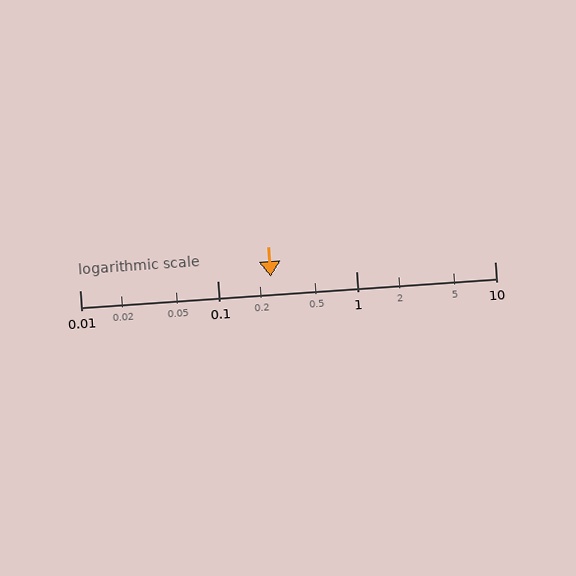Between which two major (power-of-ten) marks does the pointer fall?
The pointer is between 0.1 and 1.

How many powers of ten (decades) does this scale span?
The scale spans 3 decades, from 0.01 to 10.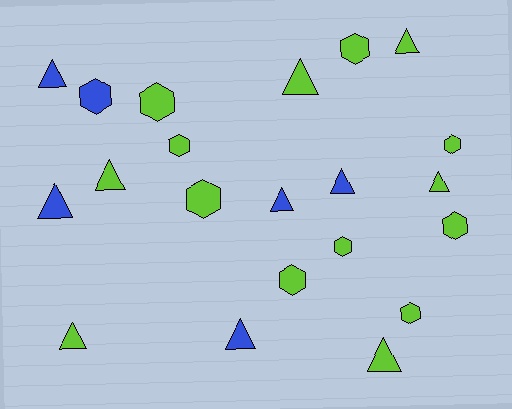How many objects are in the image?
There are 21 objects.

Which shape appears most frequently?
Triangle, with 11 objects.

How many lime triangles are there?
There are 6 lime triangles.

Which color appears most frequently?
Lime, with 15 objects.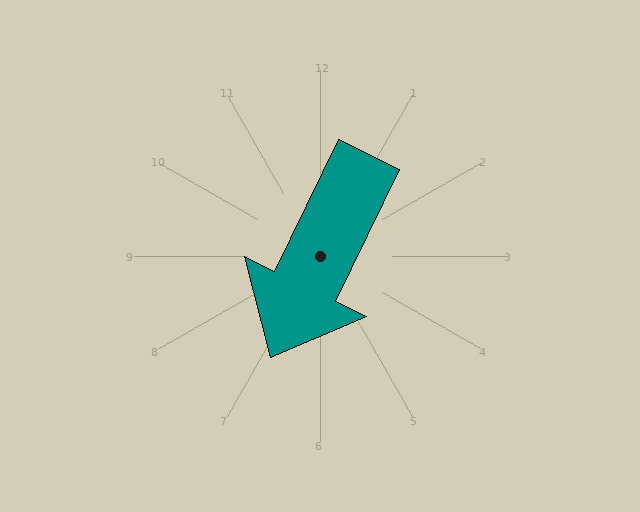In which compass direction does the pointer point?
Southwest.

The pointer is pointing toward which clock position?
Roughly 7 o'clock.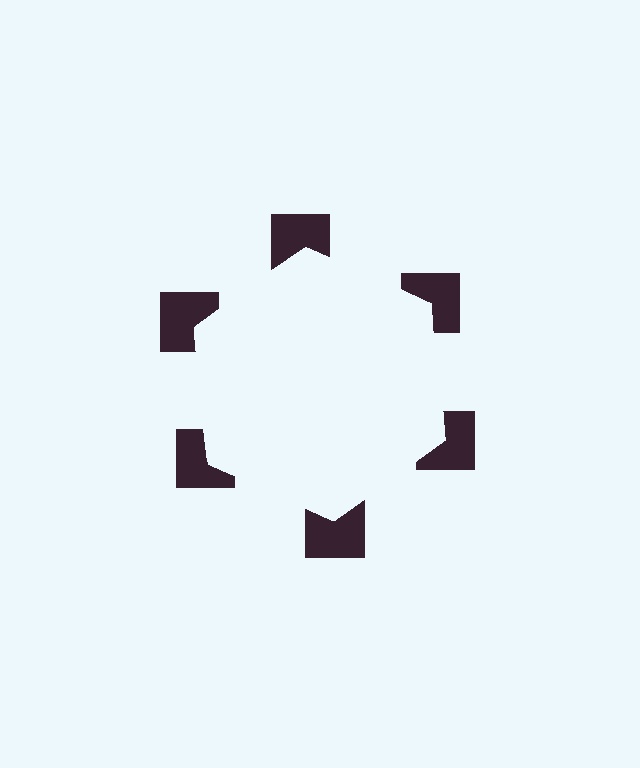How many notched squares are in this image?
There are 6 — one at each vertex of the illusory hexagon.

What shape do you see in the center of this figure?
An illusory hexagon — its edges are inferred from the aligned wedge cuts in the notched squares, not physically drawn.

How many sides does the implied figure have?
6 sides.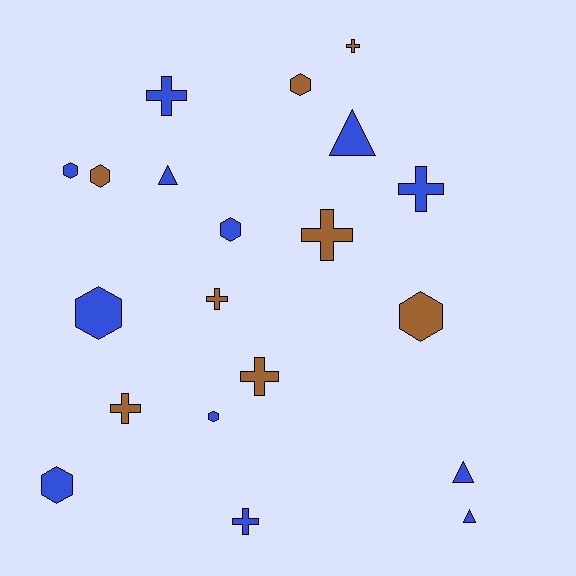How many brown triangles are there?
There are no brown triangles.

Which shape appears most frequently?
Cross, with 8 objects.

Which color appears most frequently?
Blue, with 12 objects.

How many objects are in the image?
There are 20 objects.